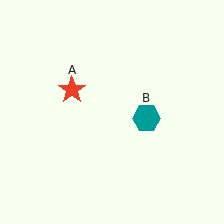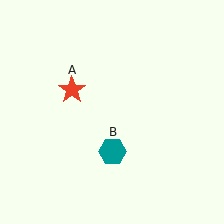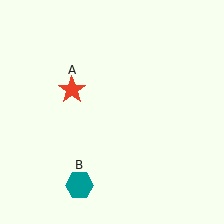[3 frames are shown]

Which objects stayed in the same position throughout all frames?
Red star (object A) remained stationary.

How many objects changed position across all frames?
1 object changed position: teal hexagon (object B).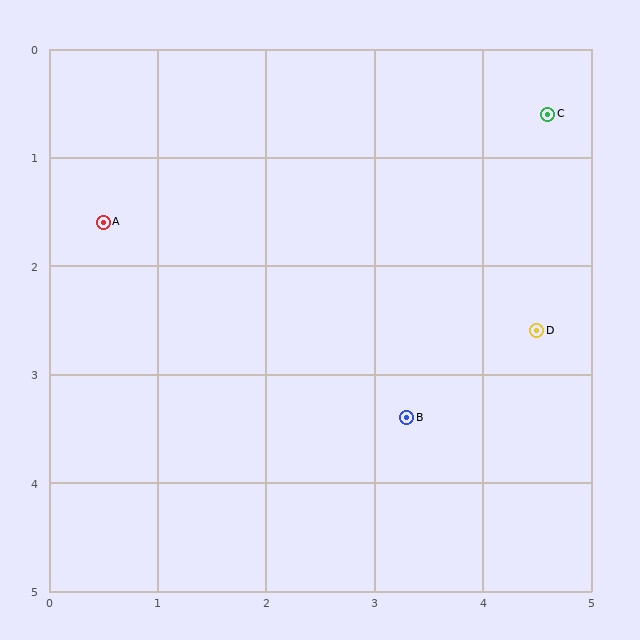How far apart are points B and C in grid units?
Points B and C are about 3.1 grid units apart.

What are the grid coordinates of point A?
Point A is at approximately (0.5, 1.6).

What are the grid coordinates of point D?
Point D is at approximately (4.5, 2.6).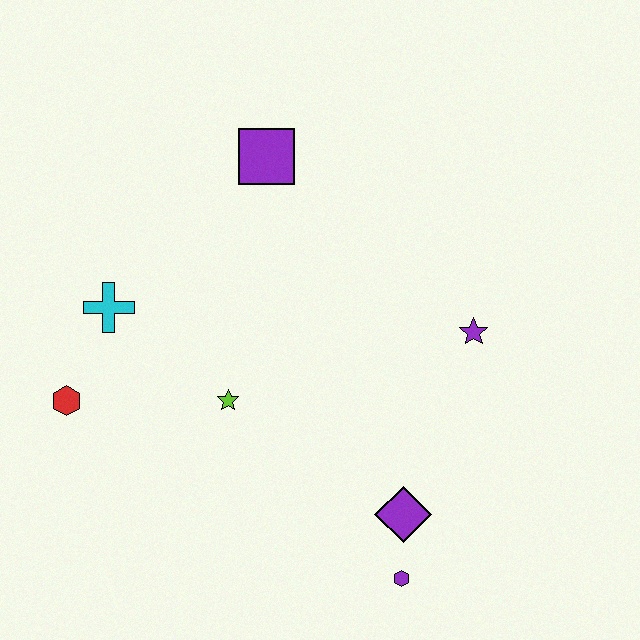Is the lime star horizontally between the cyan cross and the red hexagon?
No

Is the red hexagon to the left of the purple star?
Yes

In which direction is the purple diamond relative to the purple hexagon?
The purple diamond is above the purple hexagon.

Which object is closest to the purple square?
The cyan cross is closest to the purple square.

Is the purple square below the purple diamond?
No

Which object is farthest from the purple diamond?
The purple square is farthest from the purple diamond.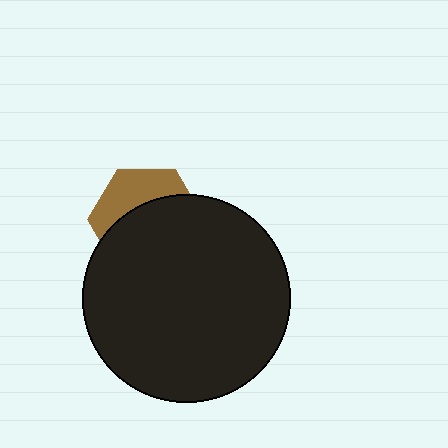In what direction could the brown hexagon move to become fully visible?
The brown hexagon could move up. That would shift it out from behind the black circle entirely.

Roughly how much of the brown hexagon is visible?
A small part of it is visible (roughly 36%).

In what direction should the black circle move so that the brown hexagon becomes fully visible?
The black circle should move down. That is the shortest direction to clear the overlap and leave the brown hexagon fully visible.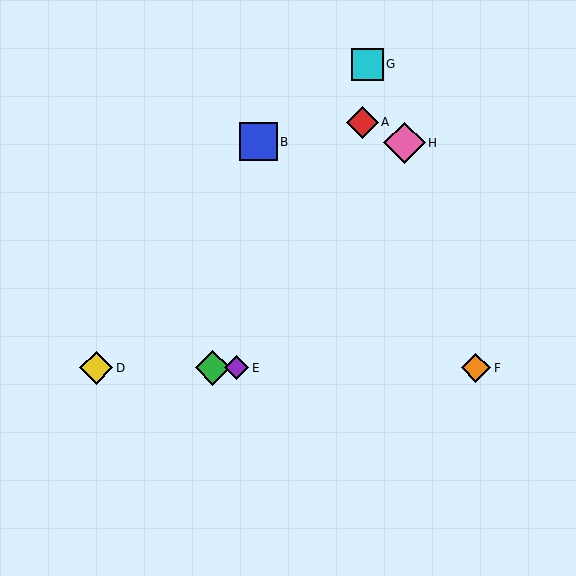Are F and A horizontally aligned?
No, F is at y≈368 and A is at y≈122.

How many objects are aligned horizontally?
4 objects (C, D, E, F) are aligned horizontally.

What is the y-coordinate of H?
Object H is at y≈143.